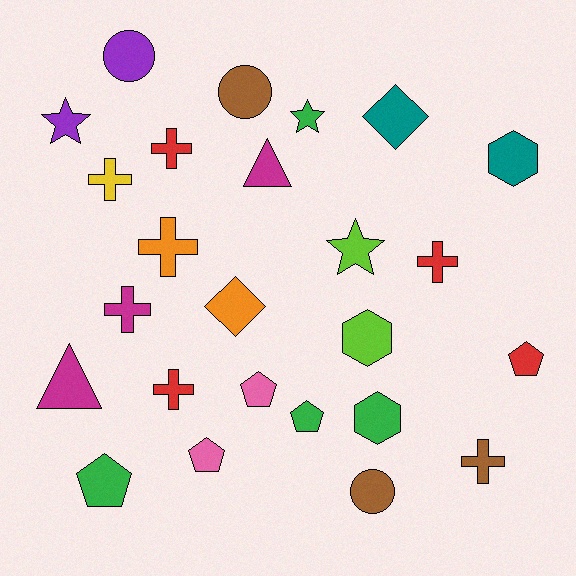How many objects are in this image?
There are 25 objects.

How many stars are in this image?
There are 3 stars.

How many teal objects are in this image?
There are 2 teal objects.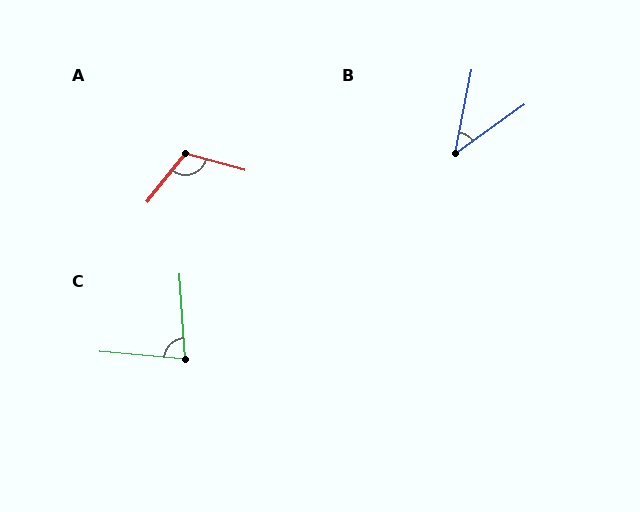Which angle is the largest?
A, at approximately 114 degrees.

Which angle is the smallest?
B, at approximately 44 degrees.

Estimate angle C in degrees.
Approximately 81 degrees.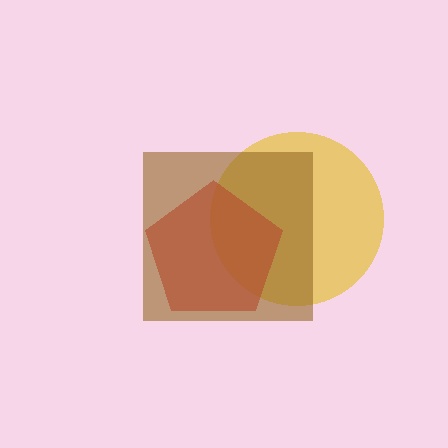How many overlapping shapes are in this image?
There are 3 overlapping shapes in the image.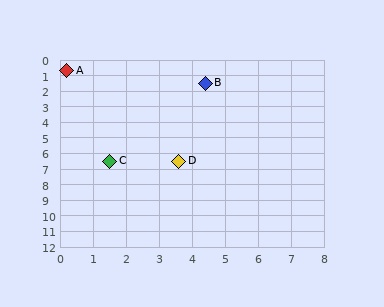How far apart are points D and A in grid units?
Points D and A are about 6.7 grid units apart.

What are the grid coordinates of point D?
Point D is at approximately (3.6, 6.5).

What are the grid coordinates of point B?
Point B is at approximately (4.4, 1.5).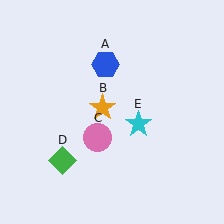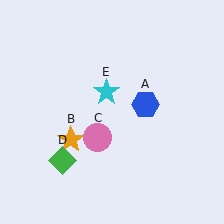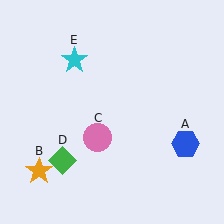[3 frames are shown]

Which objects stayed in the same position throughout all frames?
Pink circle (object C) and green diamond (object D) remained stationary.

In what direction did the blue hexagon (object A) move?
The blue hexagon (object A) moved down and to the right.